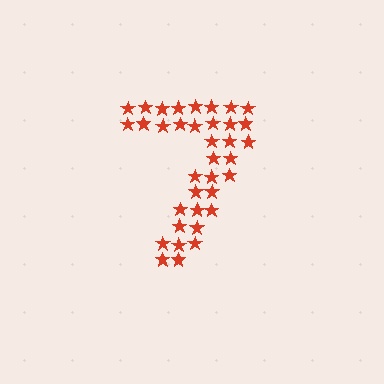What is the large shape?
The large shape is the digit 7.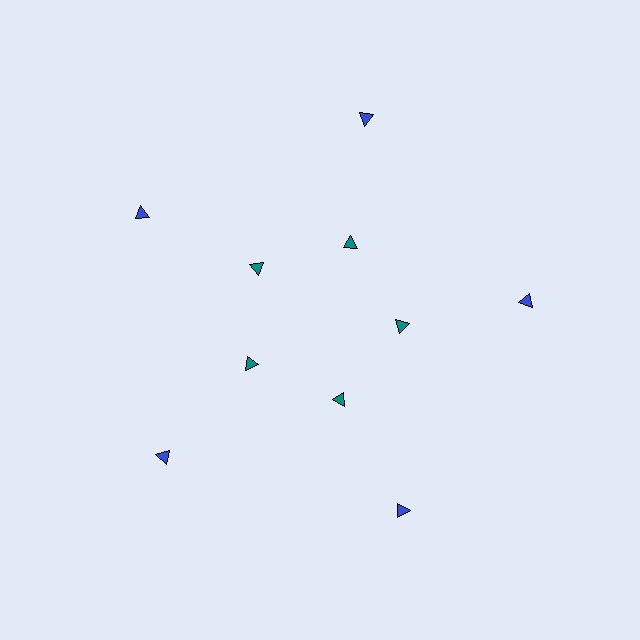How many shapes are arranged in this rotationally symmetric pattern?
There are 10 shapes, arranged in 5 groups of 2.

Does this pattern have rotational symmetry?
Yes, this pattern has 5-fold rotational symmetry. It looks the same after rotating 72 degrees around the center.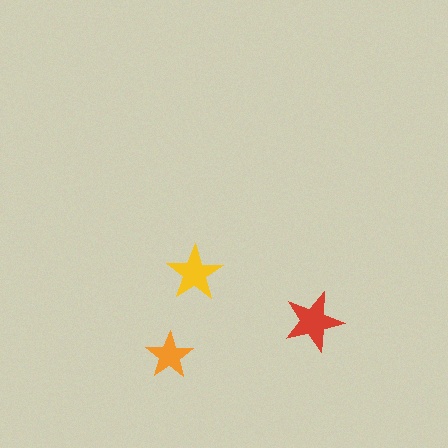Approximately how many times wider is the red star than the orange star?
About 1.5 times wider.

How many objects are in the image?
There are 3 objects in the image.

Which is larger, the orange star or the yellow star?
The yellow one.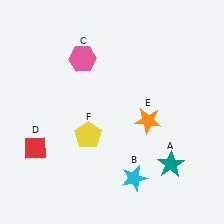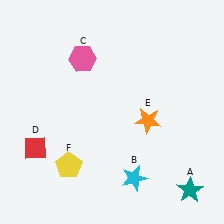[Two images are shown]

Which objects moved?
The objects that moved are: the teal star (A), the yellow pentagon (F).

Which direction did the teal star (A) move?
The teal star (A) moved down.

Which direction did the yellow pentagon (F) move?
The yellow pentagon (F) moved down.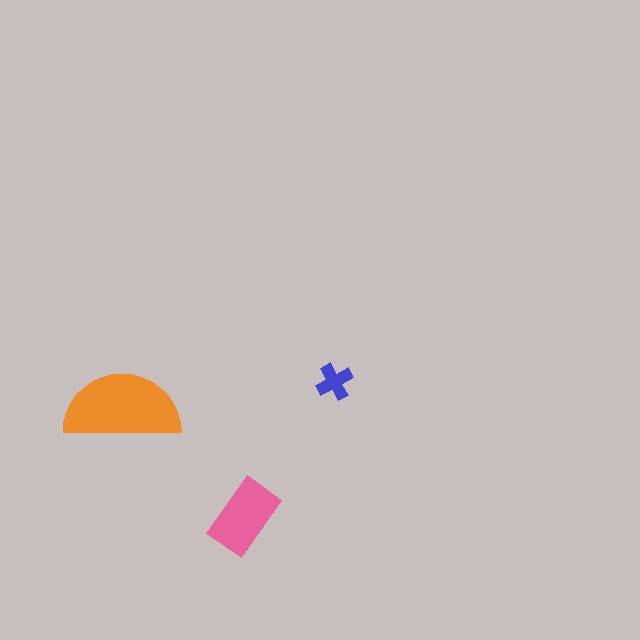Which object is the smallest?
The blue cross.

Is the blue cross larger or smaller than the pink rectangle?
Smaller.